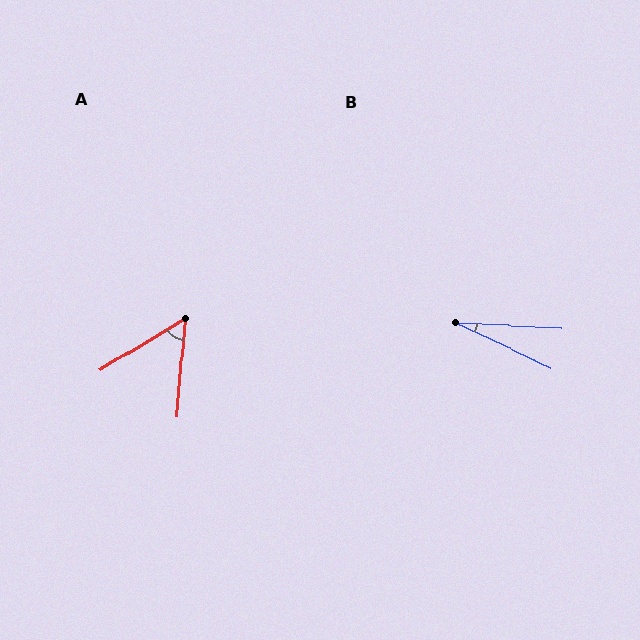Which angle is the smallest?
B, at approximately 22 degrees.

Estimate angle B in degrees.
Approximately 22 degrees.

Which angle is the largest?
A, at approximately 54 degrees.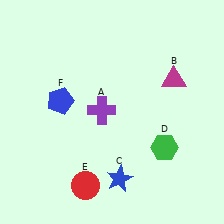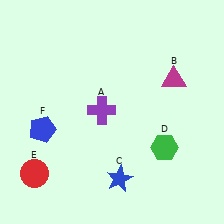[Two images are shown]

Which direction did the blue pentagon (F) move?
The blue pentagon (F) moved down.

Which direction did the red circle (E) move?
The red circle (E) moved left.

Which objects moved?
The objects that moved are: the red circle (E), the blue pentagon (F).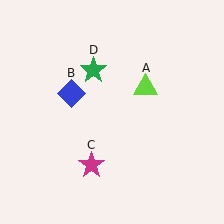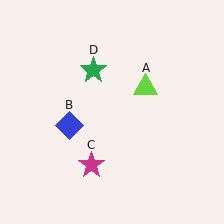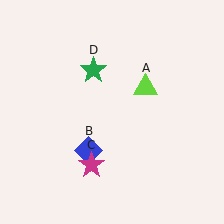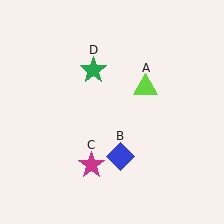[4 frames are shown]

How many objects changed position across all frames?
1 object changed position: blue diamond (object B).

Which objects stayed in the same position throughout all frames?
Lime triangle (object A) and magenta star (object C) and green star (object D) remained stationary.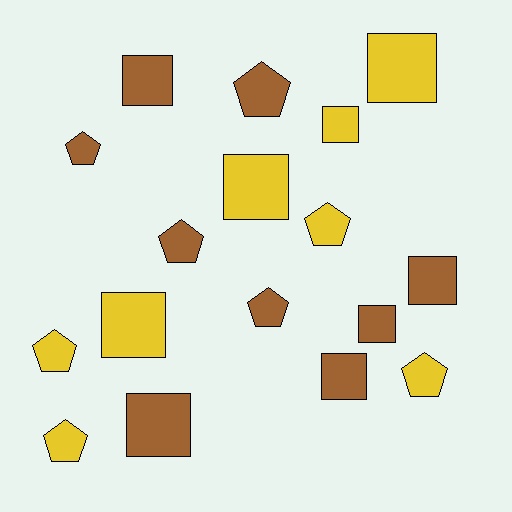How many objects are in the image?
There are 17 objects.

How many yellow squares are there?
There are 4 yellow squares.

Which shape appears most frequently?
Square, with 9 objects.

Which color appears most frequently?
Brown, with 9 objects.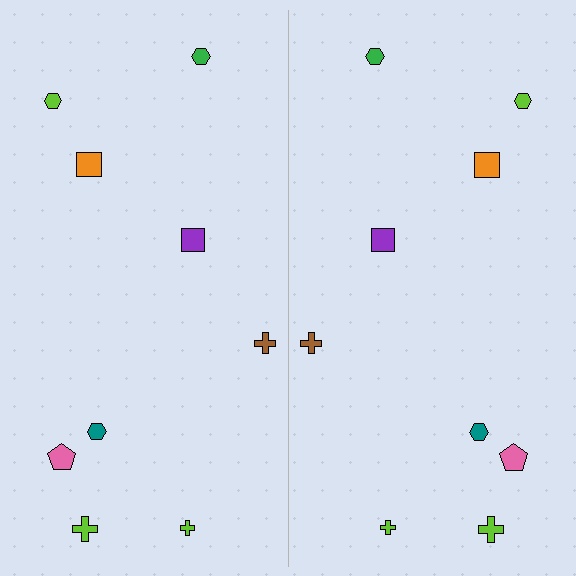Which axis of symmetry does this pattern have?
The pattern has a vertical axis of symmetry running through the center of the image.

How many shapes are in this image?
There are 18 shapes in this image.